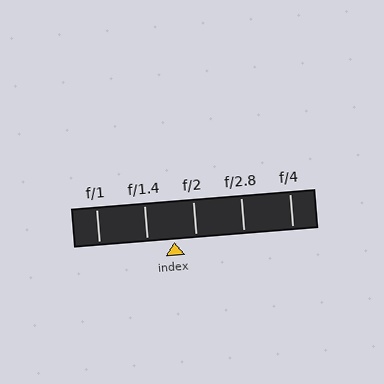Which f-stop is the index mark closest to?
The index mark is closest to f/2.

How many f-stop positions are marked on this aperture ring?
There are 5 f-stop positions marked.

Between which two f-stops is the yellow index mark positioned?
The index mark is between f/1.4 and f/2.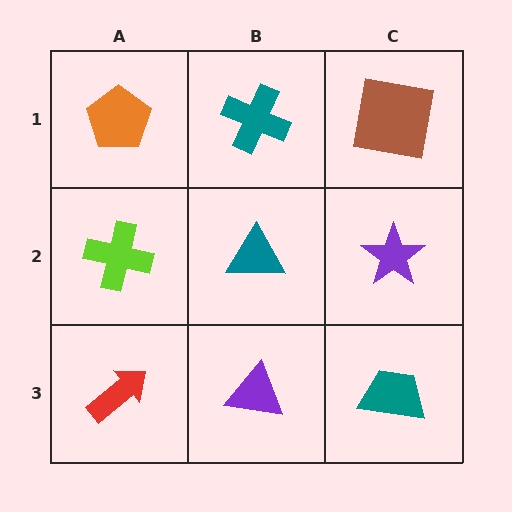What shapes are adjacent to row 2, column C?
A brown square (row 1, column C), a teal trapezoid (row 3, column C), a teal triangle (row 2, column B).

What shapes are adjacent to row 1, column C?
A purple star (row 2, column C), a teal cross (row 1, column B).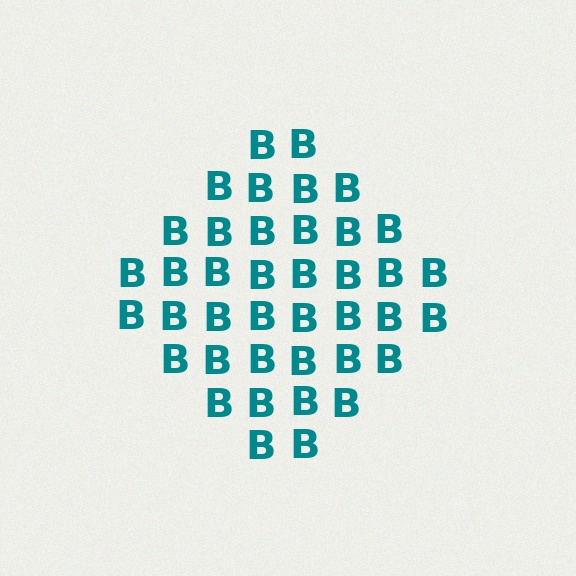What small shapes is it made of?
It is made of small letter B's.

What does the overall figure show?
The overall figure shows a diamond.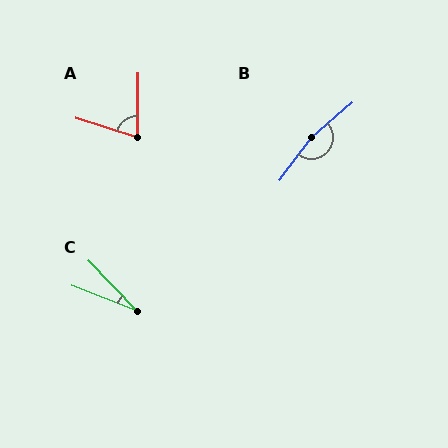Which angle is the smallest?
C, at approximately 25 degrees.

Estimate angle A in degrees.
Approximately 72 degrees.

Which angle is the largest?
B, at approximately 167 degrees.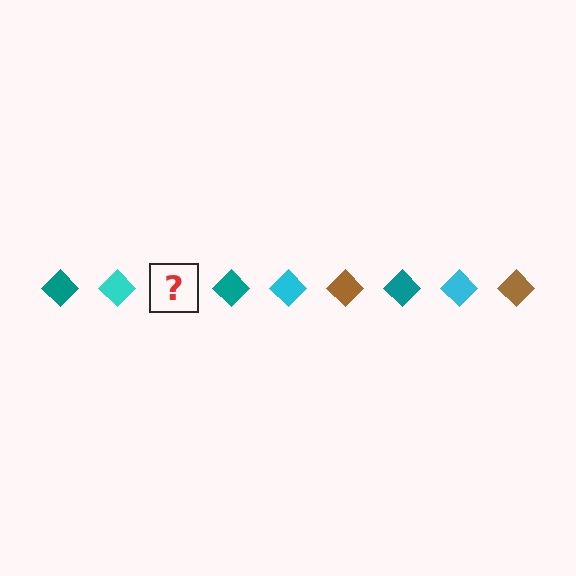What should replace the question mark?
The question mark should be replaced with a brown diamond.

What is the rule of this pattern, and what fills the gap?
The rule is that the pattern cycles through teal, cyan, brown diamonds. The gap should be filled with a brown diamond.